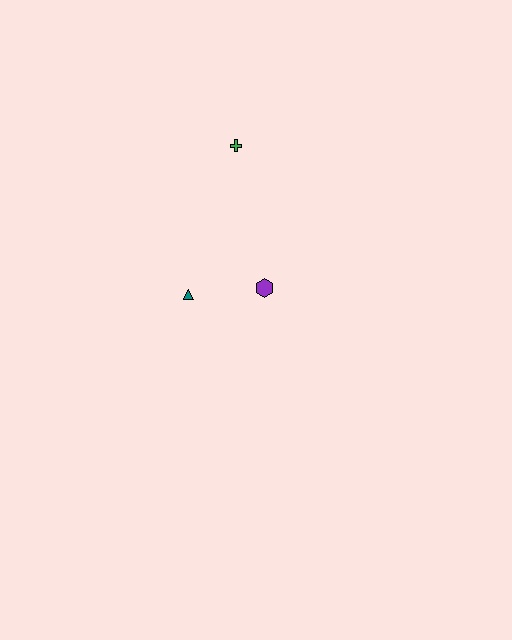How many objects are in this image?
There are 3 objects.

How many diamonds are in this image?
There are no diamonds.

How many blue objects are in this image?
There are no blue objects.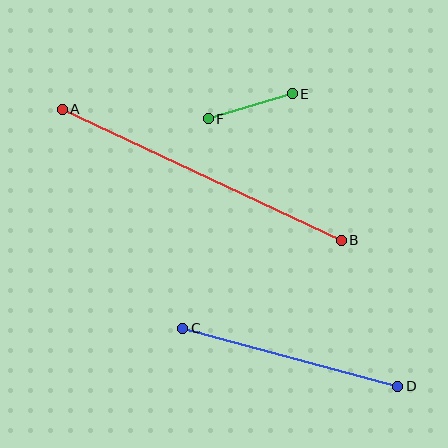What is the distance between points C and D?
The distance is approximately 222 pixels.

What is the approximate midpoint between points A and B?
The midpoint is at approximately (202, 175) pixels.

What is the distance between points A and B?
The distance is approximately 308 pixels.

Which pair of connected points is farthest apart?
Points A and B are farthest apart.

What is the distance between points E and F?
The distance is approximately 88 pixels.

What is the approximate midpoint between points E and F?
The midpoint is at approximately (250, 106) pixels.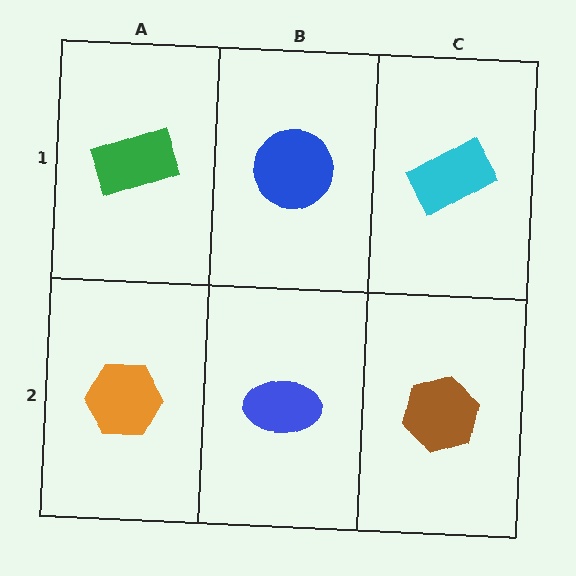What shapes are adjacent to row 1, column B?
A blue ellipse (row 2, column B), a green rectangle (row 1, column A), a cyan rectangle (row 1, column C).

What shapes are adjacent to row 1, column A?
An orange hexagon (row 2, column A), a blue circle (row 1, column B).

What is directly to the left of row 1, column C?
A blue circle.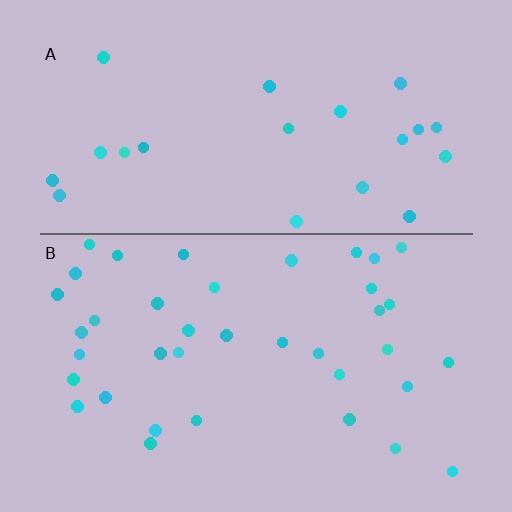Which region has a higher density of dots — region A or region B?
B (the bottom).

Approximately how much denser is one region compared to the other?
Approximately 1.7× — region B over region A.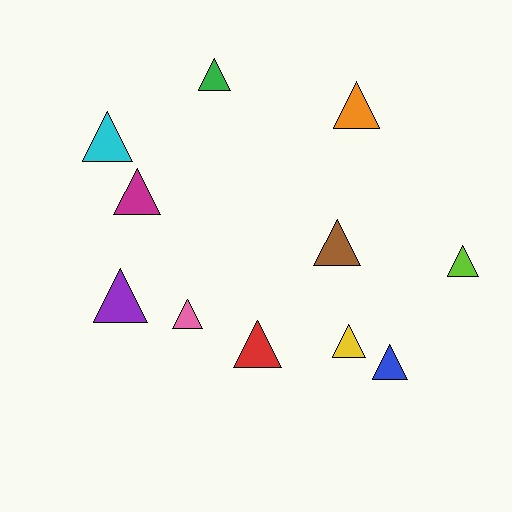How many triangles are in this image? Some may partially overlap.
There are 11 triangles.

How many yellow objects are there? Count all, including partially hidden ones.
There is 1 yellow object.